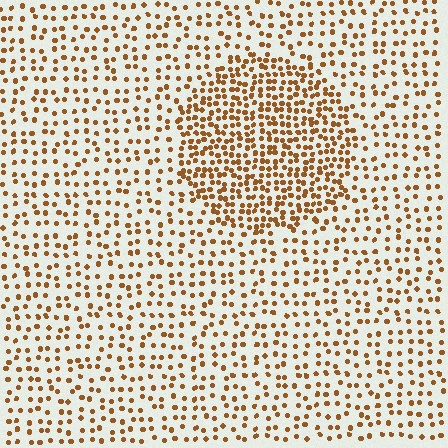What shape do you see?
I see a circle.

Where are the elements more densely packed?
The elements are more densely packed inside the circle boundary.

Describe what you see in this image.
The image contains small brown elements arranged at two different densities. A circle-shaped region is visible where the elements are more densely packed than the surrounding area.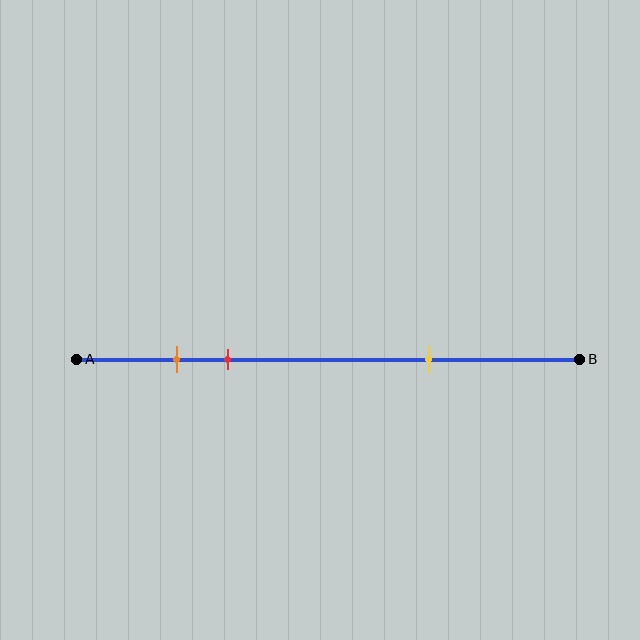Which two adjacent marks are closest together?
The orange and red marks are the closest adjacent pair.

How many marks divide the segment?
There are 3 marks dividing the segment.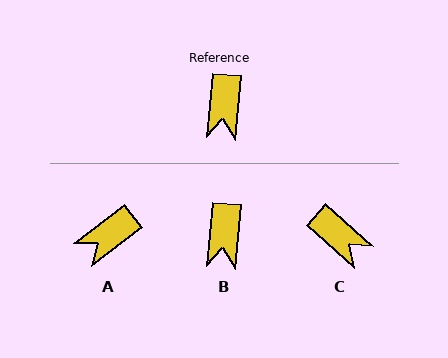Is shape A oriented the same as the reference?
No, it is off by about 48 degrees.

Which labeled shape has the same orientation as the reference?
B.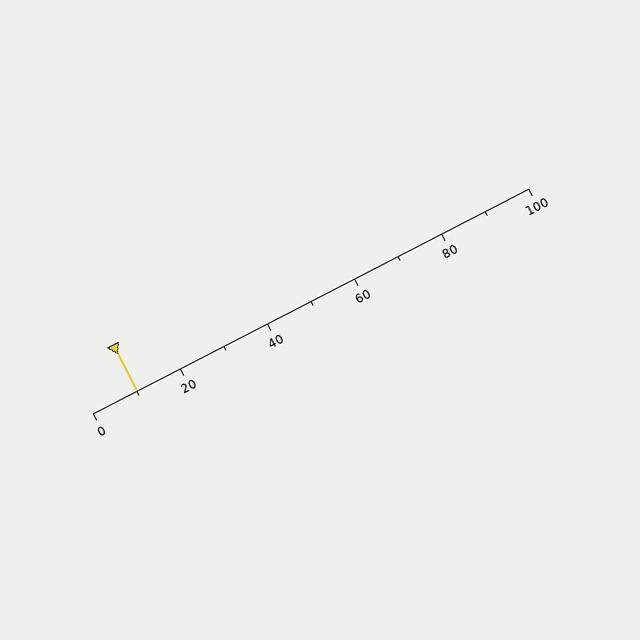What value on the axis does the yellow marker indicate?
The marker indicates approximately 10.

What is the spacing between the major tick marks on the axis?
The major ticks are spaced 20 apart.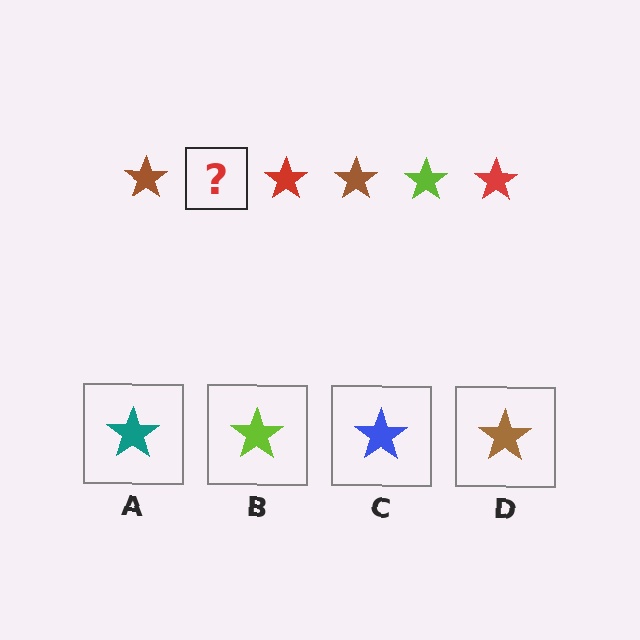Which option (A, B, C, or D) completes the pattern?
B.